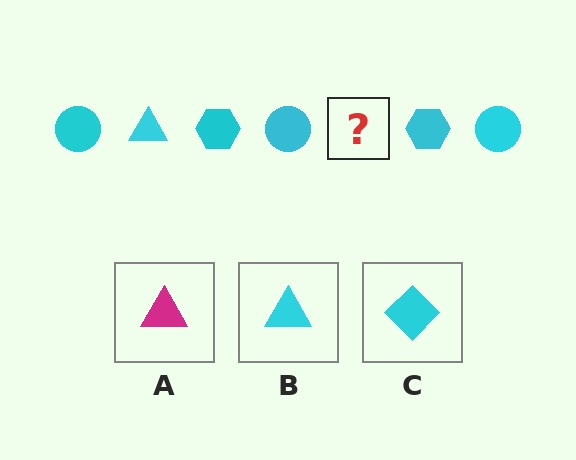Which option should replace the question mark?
Option B.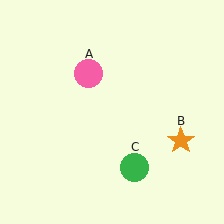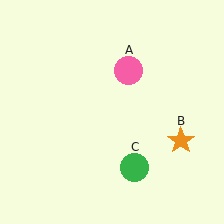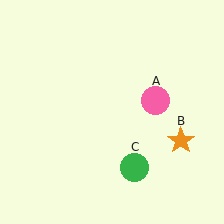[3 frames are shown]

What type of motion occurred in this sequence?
The pink circle (object A) rotated clockwise around the center of the scene.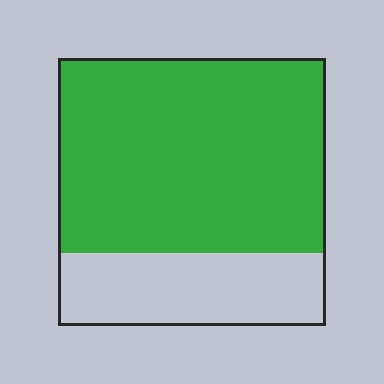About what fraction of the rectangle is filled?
About three quarters (3/4).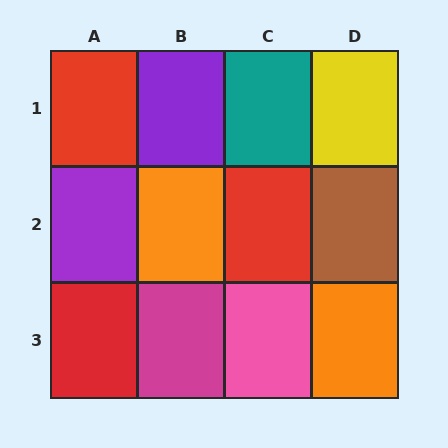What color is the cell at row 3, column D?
Orange.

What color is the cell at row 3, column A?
Red.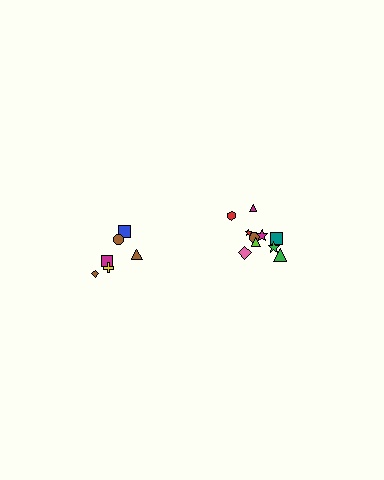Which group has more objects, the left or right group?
The right group.